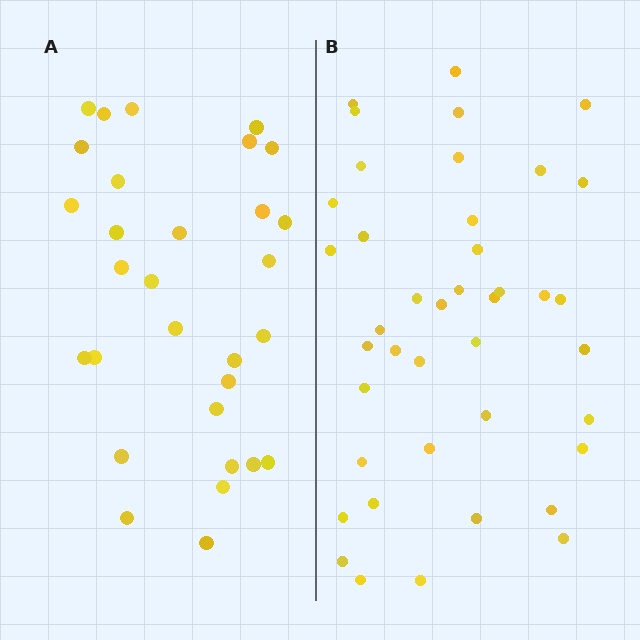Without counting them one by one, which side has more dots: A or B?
Region B (the right region) has more dots.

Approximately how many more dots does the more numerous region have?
Region B has roughly 12 or so more dots than region A.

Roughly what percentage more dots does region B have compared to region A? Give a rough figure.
About 35% more.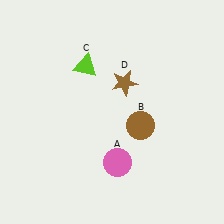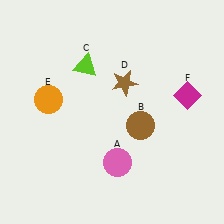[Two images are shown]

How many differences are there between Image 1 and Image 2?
There are 2 differences between the two images.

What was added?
An orange circle (E), a magenta diamond (F) were added in Image 2.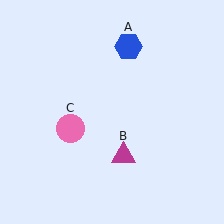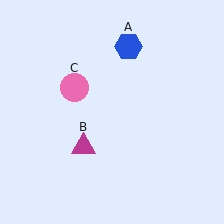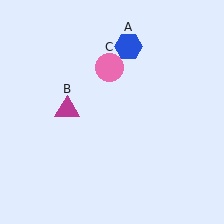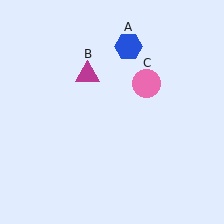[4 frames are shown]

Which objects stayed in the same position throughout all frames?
Blue hexagon (object A) remained stationary.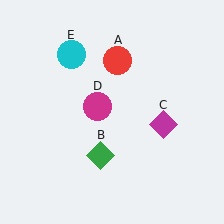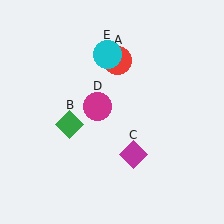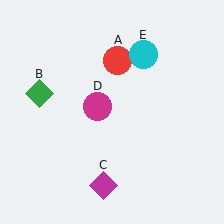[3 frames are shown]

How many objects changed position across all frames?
3 objects changed position: green diamond (object B), magenta diamond (object C), cyan circle (object E).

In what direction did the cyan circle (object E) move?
The cyan circle (object E) moved right.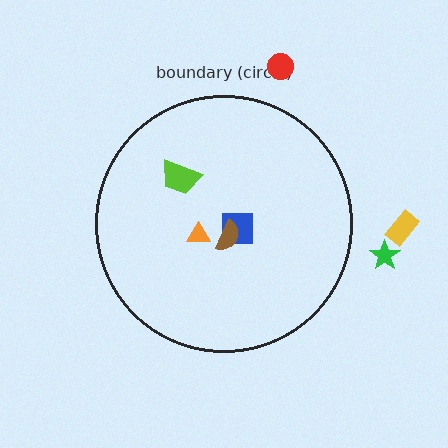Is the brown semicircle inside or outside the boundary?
Inside.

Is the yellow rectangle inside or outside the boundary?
Outside.